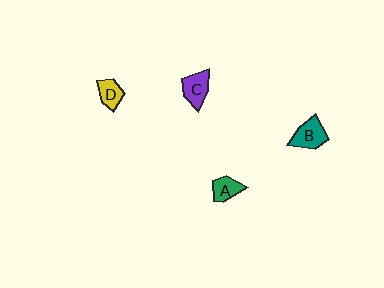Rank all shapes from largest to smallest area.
From largest to smallest: B (teal), C (purple), D (yellow), A (green).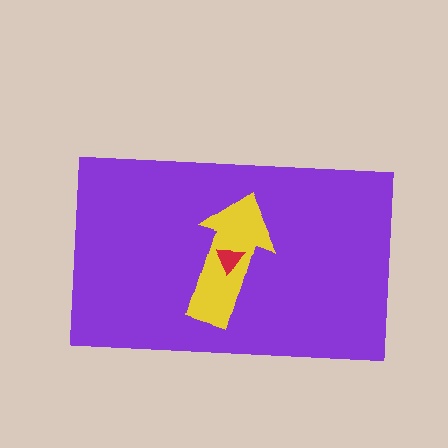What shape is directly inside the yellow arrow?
The red triangle.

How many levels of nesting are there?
3.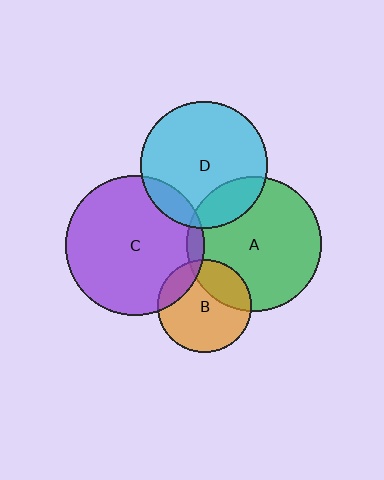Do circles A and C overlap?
Yes.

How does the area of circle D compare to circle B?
Approximately 1.8 times.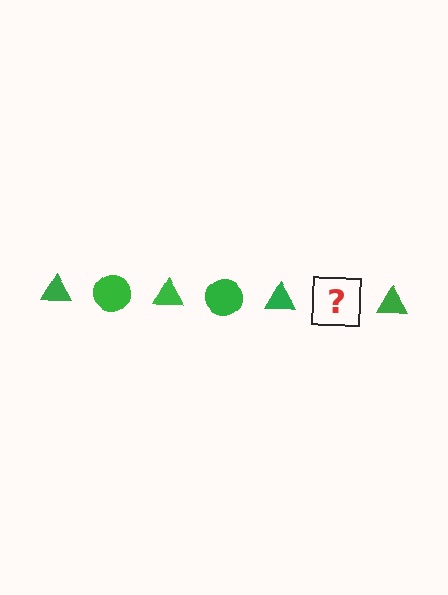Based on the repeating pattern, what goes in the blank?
The blank should be a green circle.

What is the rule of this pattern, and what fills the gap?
The rule is that the pattern cycles through triangle, circle shapes in green. The gap should be filled with a green circle.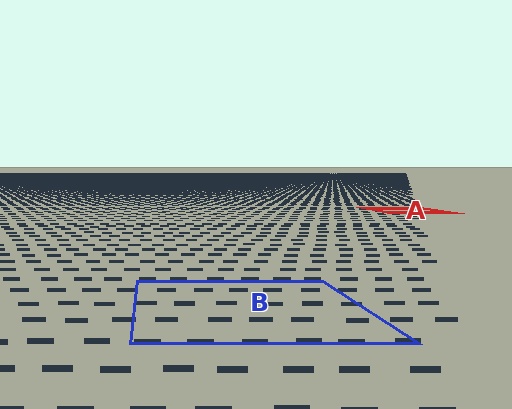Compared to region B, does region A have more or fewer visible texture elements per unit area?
Region A has more texture elements per unit area — they are packed more densely because it is farther away.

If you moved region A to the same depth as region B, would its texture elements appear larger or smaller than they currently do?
They would appear larger. At a closer depth, the same texture elements are projected at a bigger on-screen size.